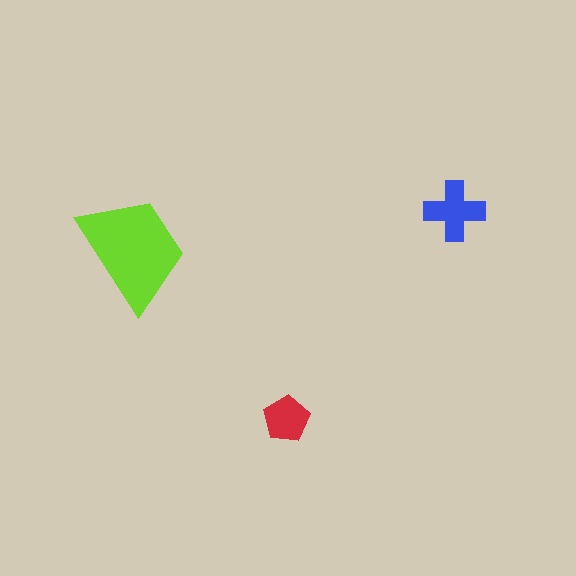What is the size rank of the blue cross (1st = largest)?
2nd.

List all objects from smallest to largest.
The red pentagon, the blue cross, the lime trapezoid.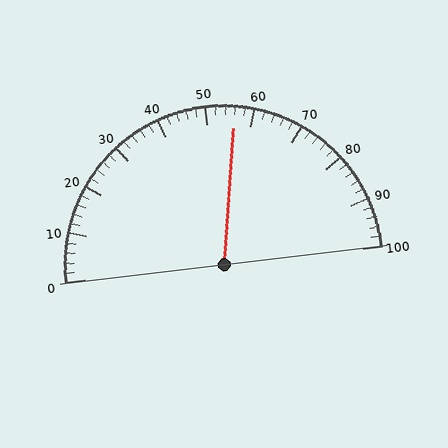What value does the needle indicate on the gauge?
The needle indicates approximately 56.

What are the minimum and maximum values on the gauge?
The gauge ranges from 0 to 100.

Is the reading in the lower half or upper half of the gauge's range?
The reading is in the upper half of the range (0 to 100).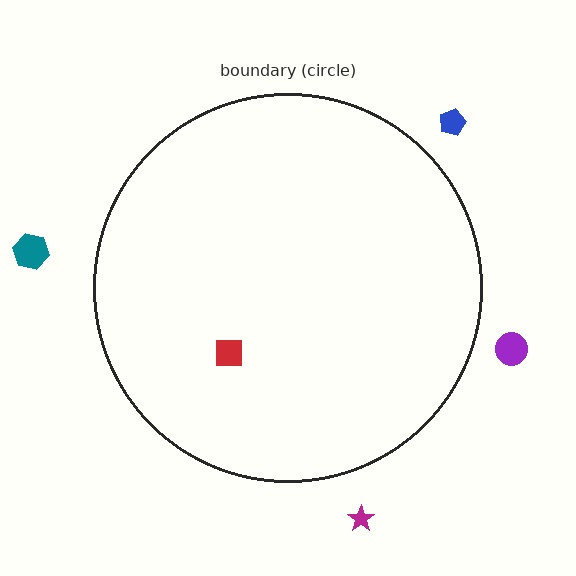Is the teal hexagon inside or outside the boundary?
Outside.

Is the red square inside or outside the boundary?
Inside.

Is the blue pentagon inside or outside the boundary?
Outside.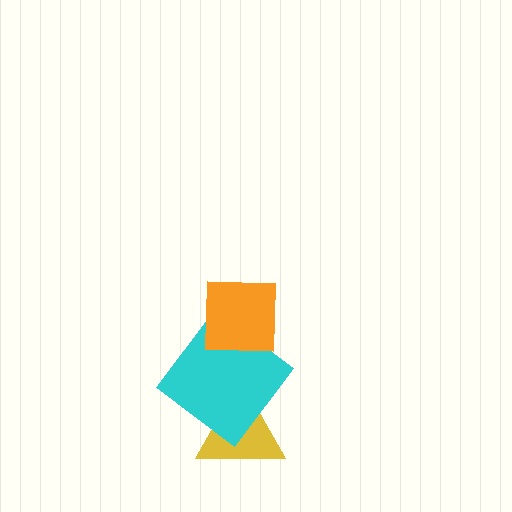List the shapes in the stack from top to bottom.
From top to bottom: the orange square, the cyan diamond, the yellow triangle.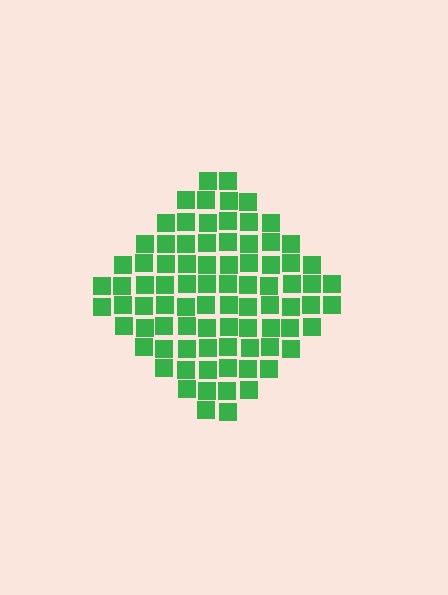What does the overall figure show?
The overall figure shows a diamond.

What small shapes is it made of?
It is made of small squares.